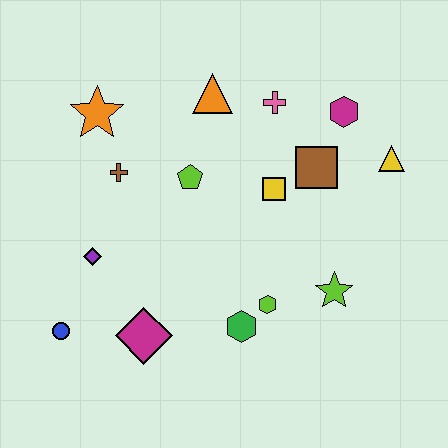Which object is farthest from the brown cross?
The yellow triangle is farthest from the brown cross.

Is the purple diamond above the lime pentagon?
No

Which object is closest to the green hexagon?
The lime hexagon is closest to the green hexagon.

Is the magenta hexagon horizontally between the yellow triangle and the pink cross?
Yes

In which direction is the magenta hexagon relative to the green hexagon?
The magenta hexagon is above the green hexagon.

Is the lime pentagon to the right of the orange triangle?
No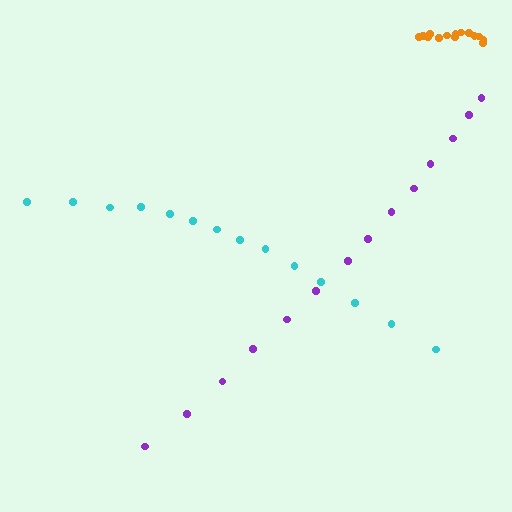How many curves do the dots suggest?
There are 3 distinct paths.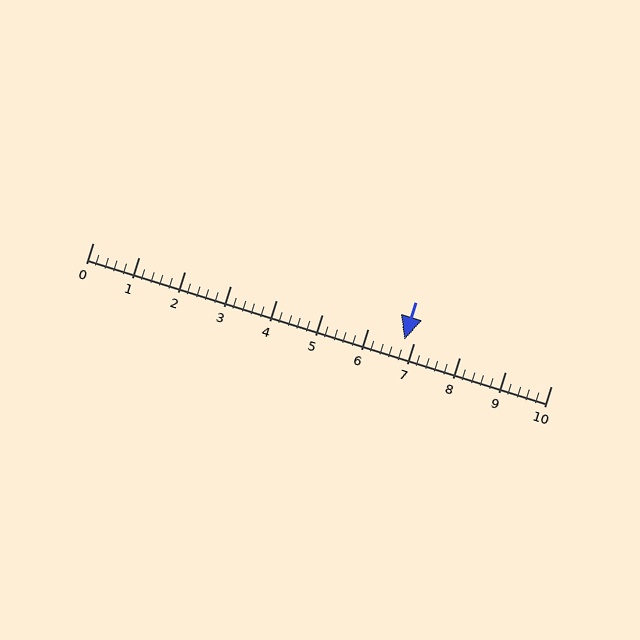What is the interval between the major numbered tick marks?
The major tick marks are spaced 1 units apart.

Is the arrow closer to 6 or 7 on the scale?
The arrow is closer to 7.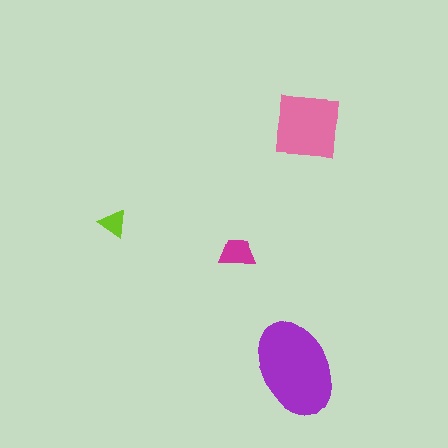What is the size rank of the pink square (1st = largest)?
2nd.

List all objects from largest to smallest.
The purple ellipse, the pink square, the magenta trapezoid, the lime triangle.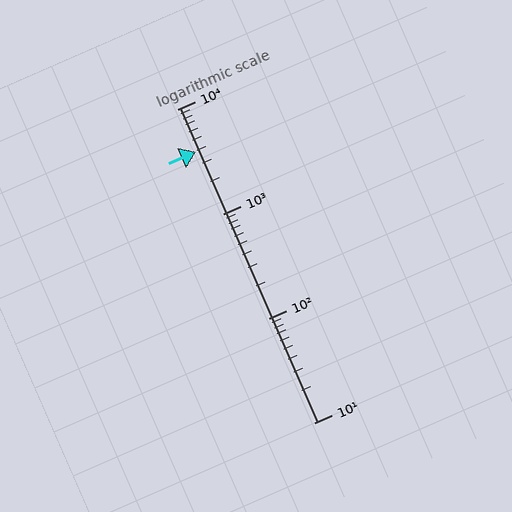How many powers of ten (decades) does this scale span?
The scale spans 3 decades, from 10 to 10000.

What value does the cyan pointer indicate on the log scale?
The pointer indicates approximately 3900.